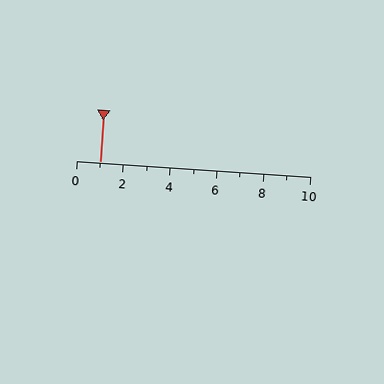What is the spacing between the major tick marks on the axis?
The major ticks are spaced 2 apart.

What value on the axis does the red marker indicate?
The marker indicates approximately 1.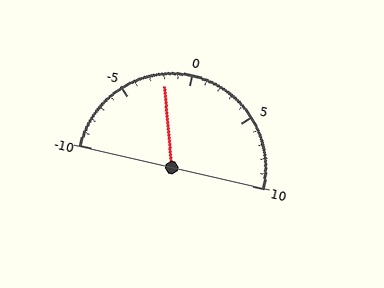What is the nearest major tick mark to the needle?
The nearest major tick mark is 0.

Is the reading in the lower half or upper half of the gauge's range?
The reading is in the lower half of the range (-10 to 10).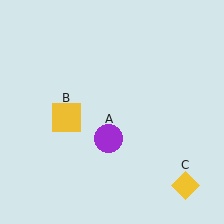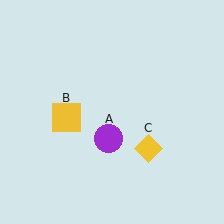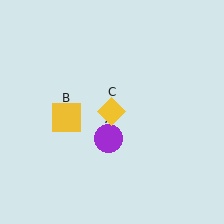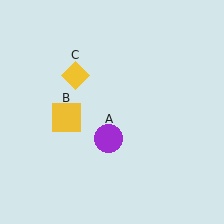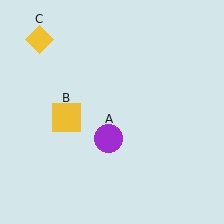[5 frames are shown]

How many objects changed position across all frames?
1 object changed position: yellow diamond (object C).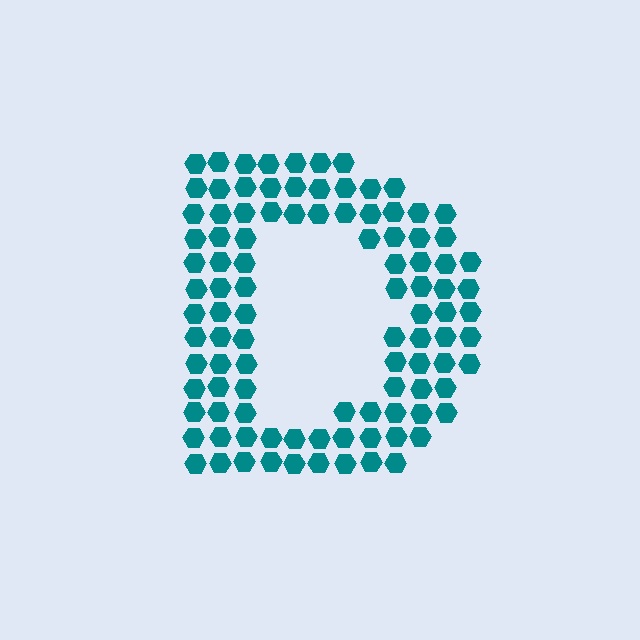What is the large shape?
The large shape is the letter D.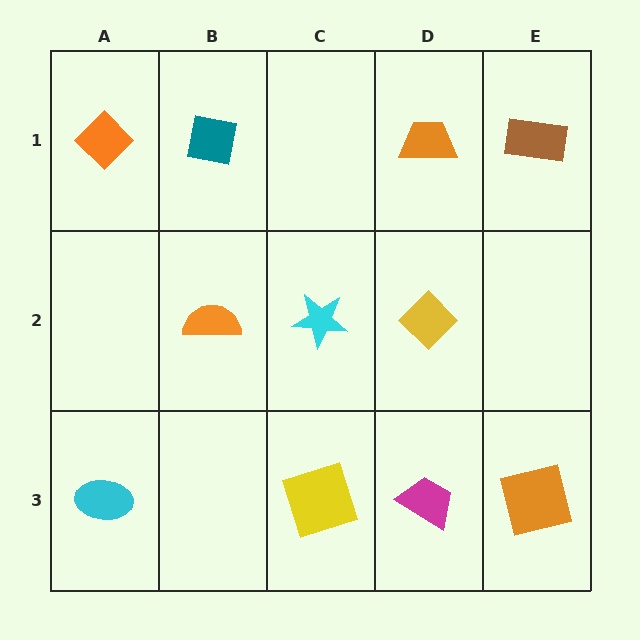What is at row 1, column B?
A teal square.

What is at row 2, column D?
A yellow diamond.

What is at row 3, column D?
A magenta trapezoid.